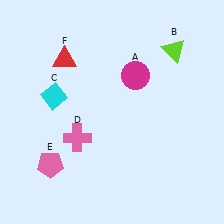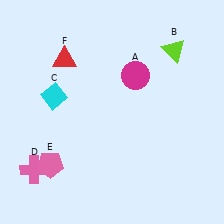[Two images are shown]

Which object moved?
The pink cross (D) moved left.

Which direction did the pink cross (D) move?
The pink cross (D) moved left.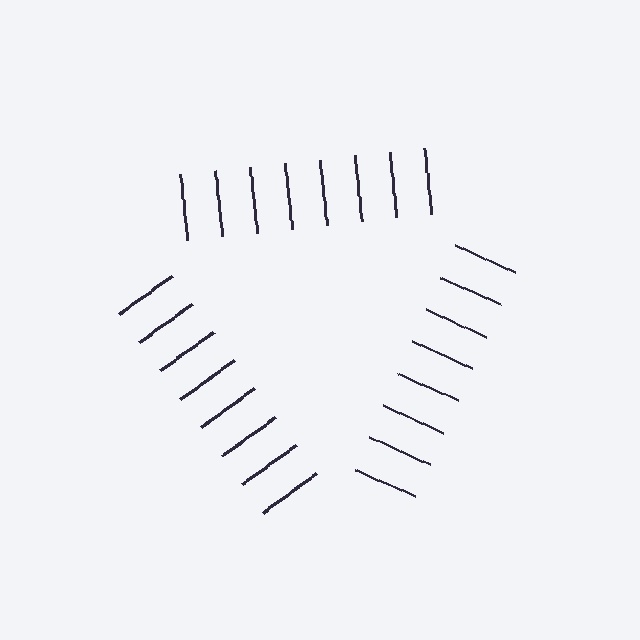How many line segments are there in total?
24 — 8 along each of the 3 edges.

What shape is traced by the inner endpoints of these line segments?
An illusory triangle — the line segments terminate on its edges but no continuous stroke is drawn.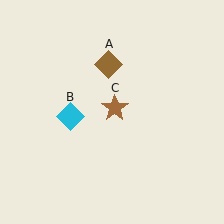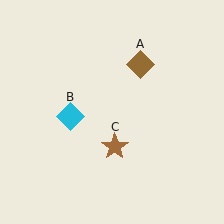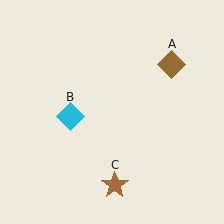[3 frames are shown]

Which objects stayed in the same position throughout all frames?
Cyan diamond (object B) remained stationary.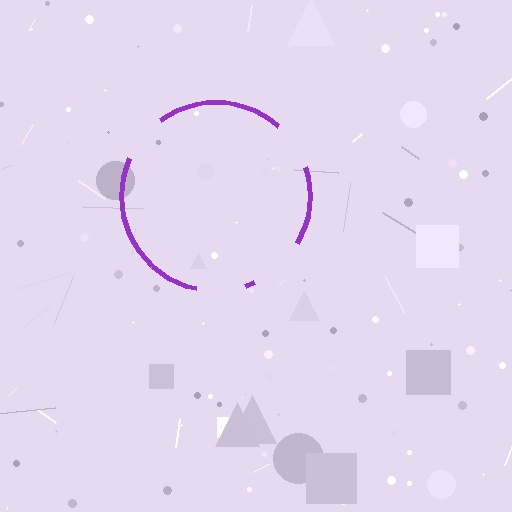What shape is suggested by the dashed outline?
The dashed outline suggests a circle.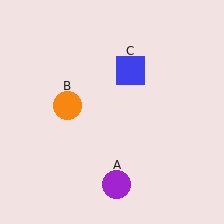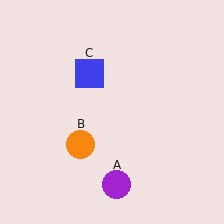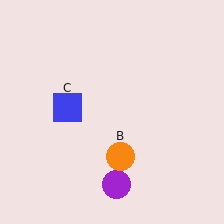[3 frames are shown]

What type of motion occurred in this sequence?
The orange circle (object B), blue square (object C) rotated counterclockwise around the center of the scene.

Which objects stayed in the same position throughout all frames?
Purple circle (object A) remained stationary.